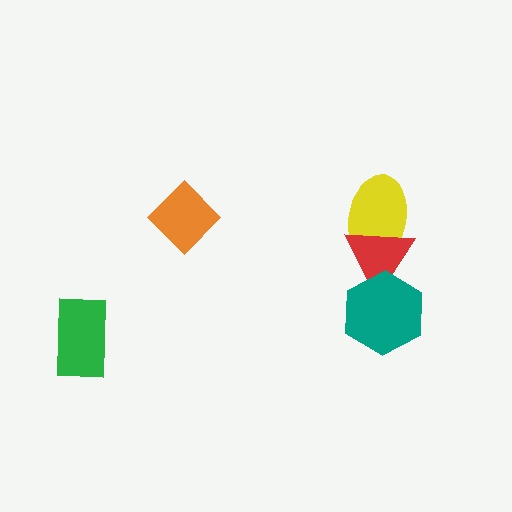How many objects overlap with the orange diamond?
0 objects overlap with the orange diamond.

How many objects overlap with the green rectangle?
0 objects overlap with the green rectangle.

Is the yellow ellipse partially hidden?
Yes, it is partially covered by another shape.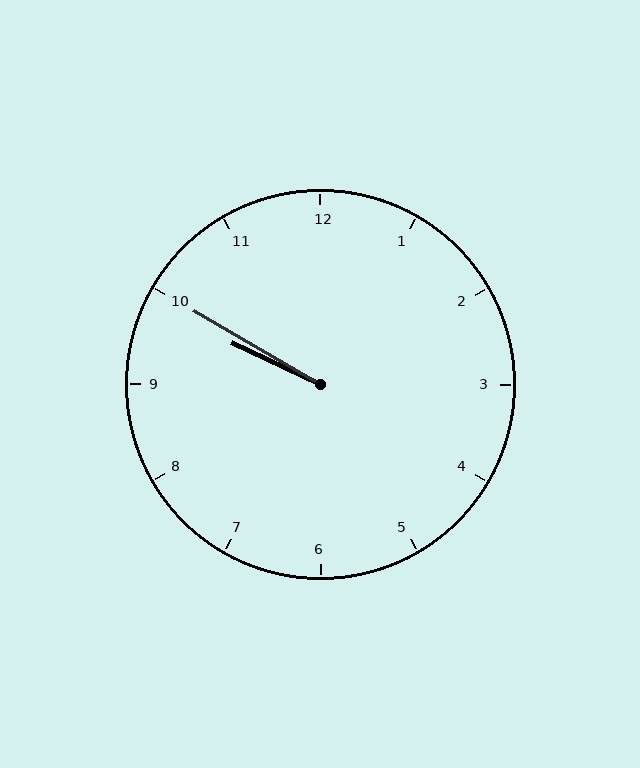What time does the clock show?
9:50.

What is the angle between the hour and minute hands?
Approximately 5 degrees.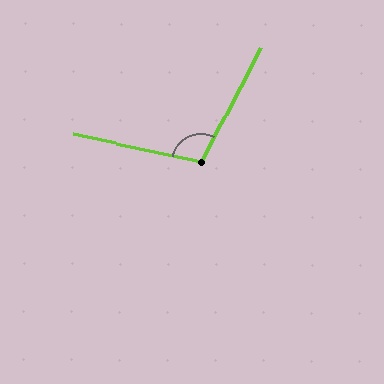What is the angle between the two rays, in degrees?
Approximately 105 degrees.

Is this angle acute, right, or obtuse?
It is obtuse.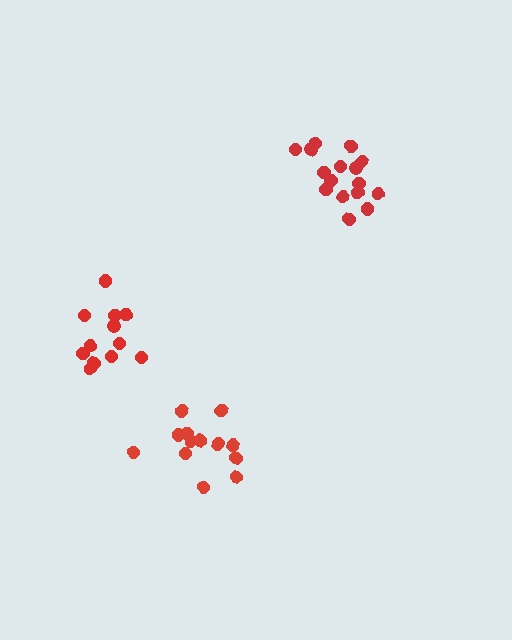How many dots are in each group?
Group 1: 16 dots, Group 2: 12 dots, Group 3: 13 dots (41 total).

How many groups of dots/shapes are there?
There are 3 groups.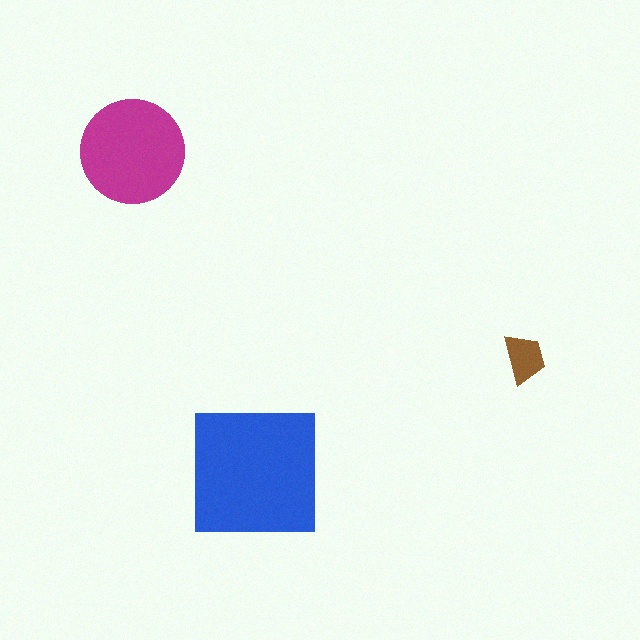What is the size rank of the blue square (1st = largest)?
1st.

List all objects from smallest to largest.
The brown trapezoid, the magenta circle, the blue square.